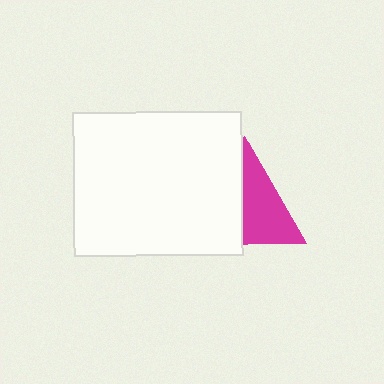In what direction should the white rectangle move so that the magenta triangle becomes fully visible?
The white rectangle should move left. That is the shortest direction to clear the overlap and leave the magenta triangle fully visible.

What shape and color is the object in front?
The object in front is a white rectangle.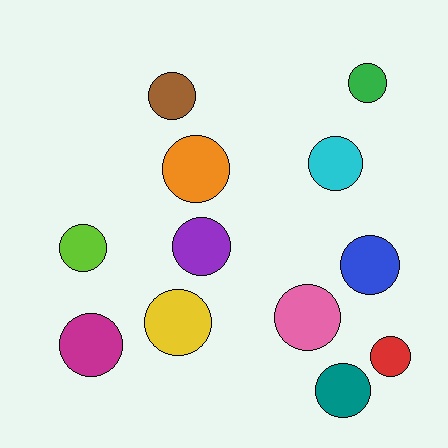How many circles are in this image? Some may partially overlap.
There are 12 circles.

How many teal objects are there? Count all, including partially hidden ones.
There is 1 teal object.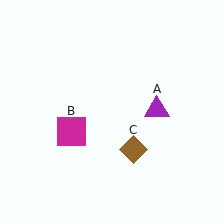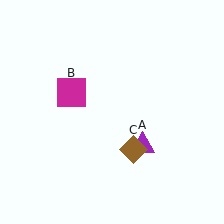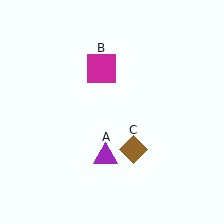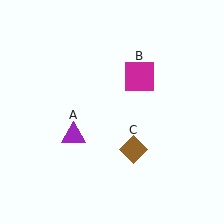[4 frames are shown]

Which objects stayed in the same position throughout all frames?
Brown diamond (object C) remained stationary.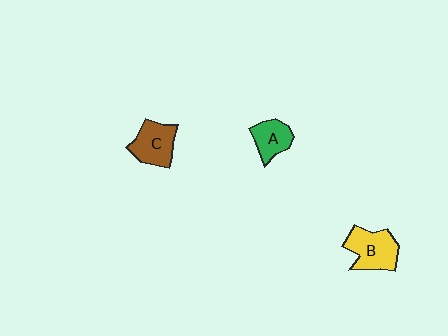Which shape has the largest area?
Shape B (yellow).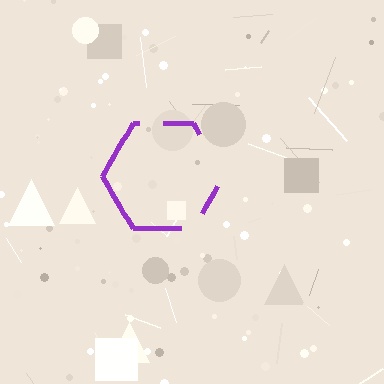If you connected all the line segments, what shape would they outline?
They would outline a hexagon.